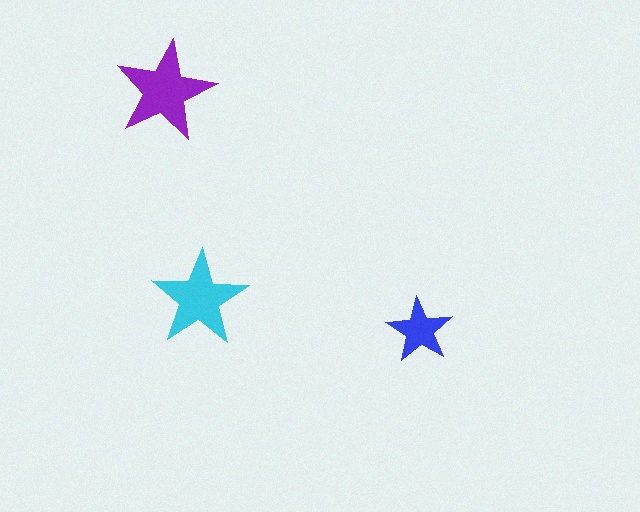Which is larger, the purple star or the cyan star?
The purple one.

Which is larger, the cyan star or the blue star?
The cyan one.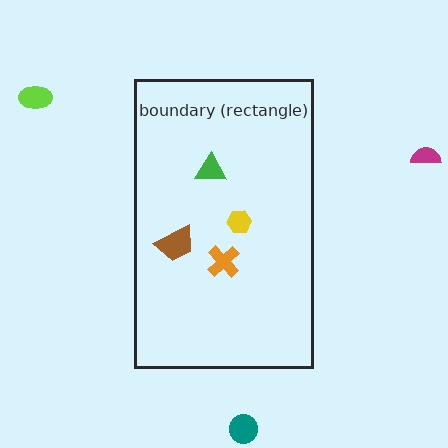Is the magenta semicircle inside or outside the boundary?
Outside.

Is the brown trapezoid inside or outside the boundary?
Inside.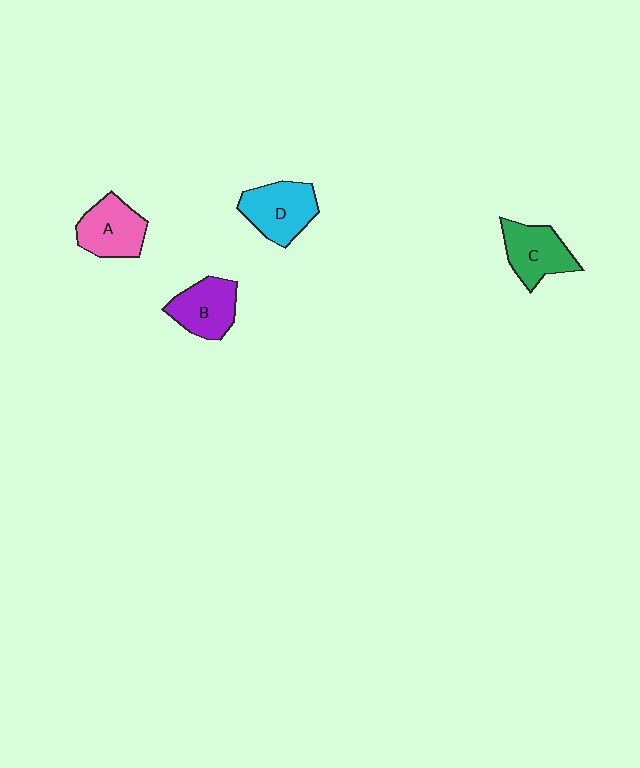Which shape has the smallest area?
Shape B (purple).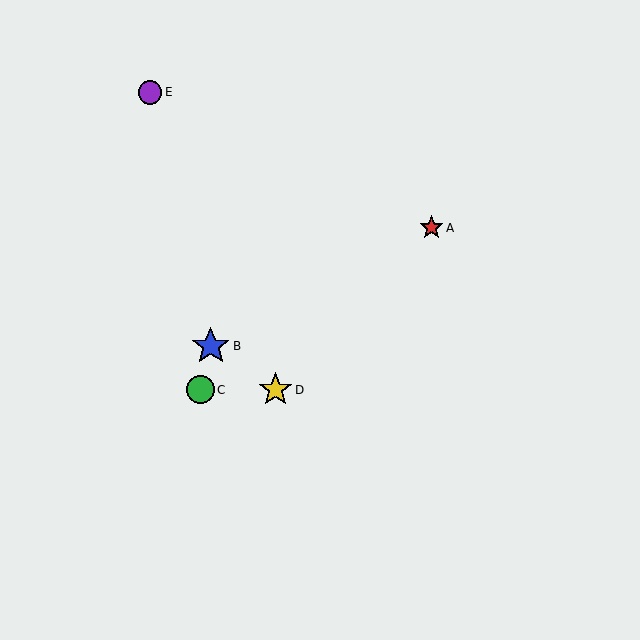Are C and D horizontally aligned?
Yes, both are at y≈390.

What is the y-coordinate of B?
Object B is at y≈346.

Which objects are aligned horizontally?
Objects C, D are aligned horizontally.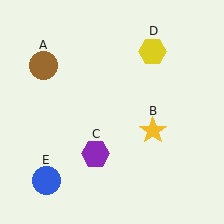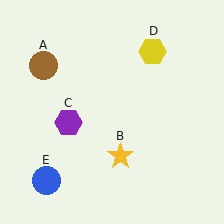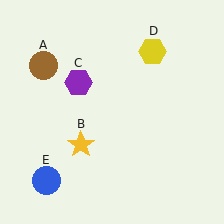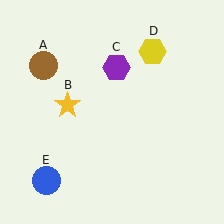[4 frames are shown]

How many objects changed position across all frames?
2 objects changed position: yellow star (object B), purple hexagon (object C).